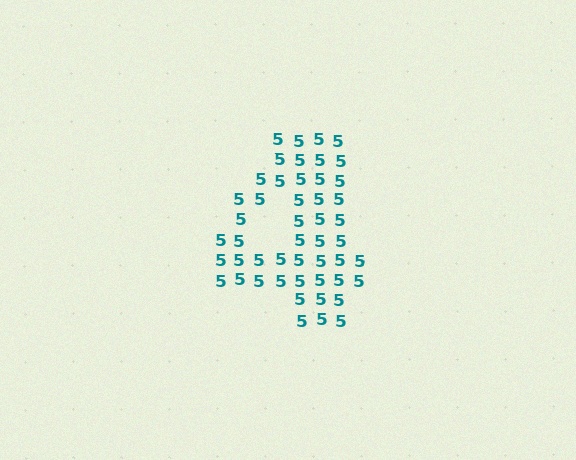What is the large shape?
The large shape is the digit 4.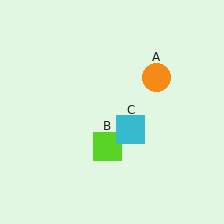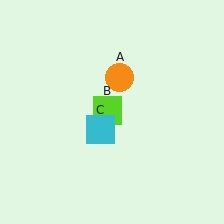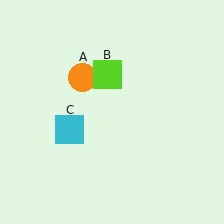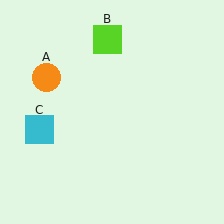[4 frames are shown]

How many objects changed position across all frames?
3 objects changed position: orange circle (object A), lime square (object B), cyan square (object C).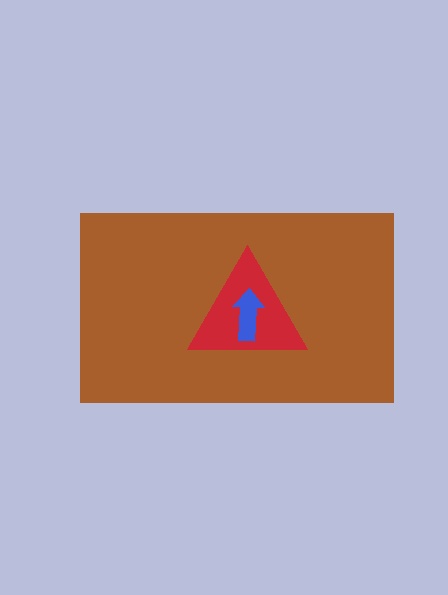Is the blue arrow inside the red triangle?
Yes.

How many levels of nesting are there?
3.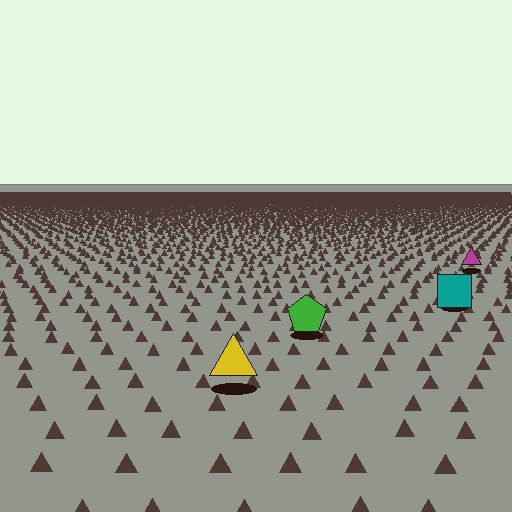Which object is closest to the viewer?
The yellow triangle is closest. The texture marks near it are larger and more spread out.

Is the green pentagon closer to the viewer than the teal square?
Yes. The green pentagon is closer — you can tell from the texture gradient: the ground texture is coarser near it.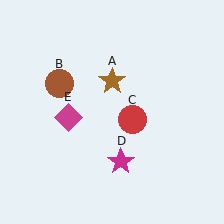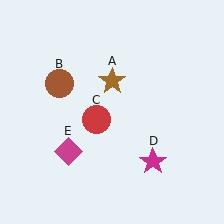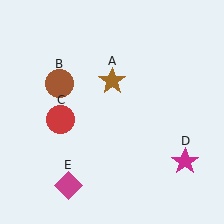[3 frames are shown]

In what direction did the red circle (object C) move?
The red circle (object C) moved left.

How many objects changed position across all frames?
3 objects changed position: red circle (object C), magenta star (object D), magenta diamond (object E).